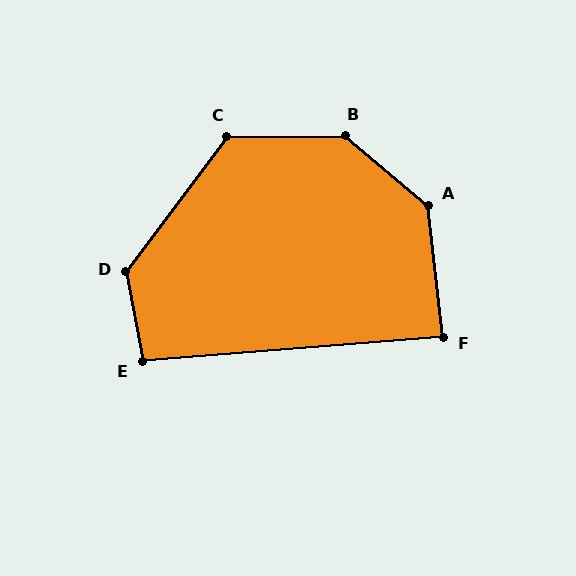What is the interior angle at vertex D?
Approximately 133 degrees (obtuse).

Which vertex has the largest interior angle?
B, at approximately 139 degrees.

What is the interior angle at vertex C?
Approximately 128 degrees (obtuse).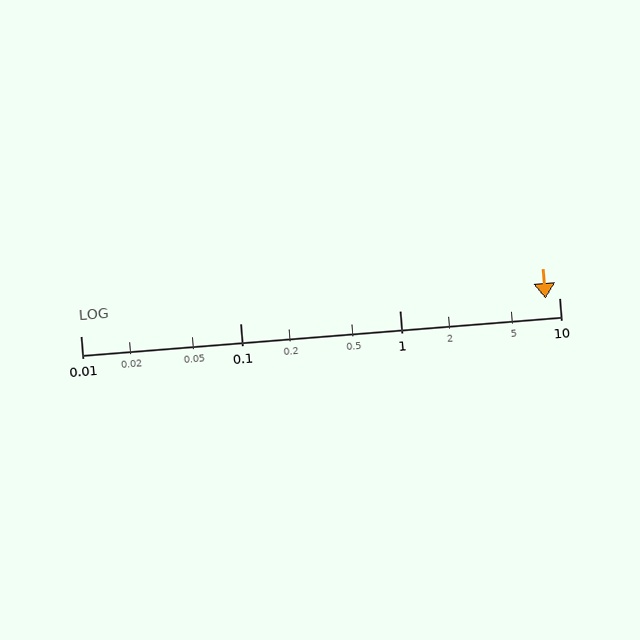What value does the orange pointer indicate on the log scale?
The pointer indicates approximately 8.2.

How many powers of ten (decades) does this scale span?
The scale spans 3 decades, from 0.01 to 10.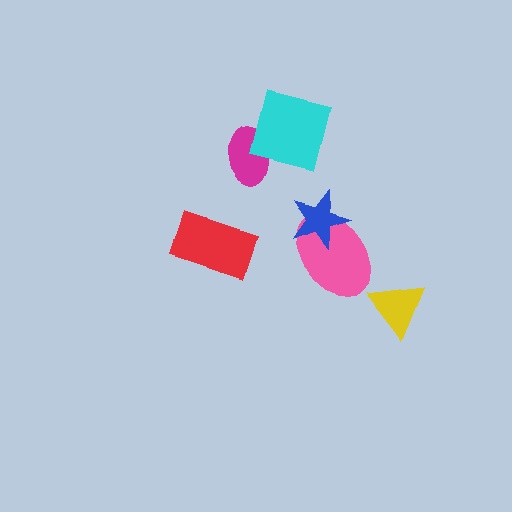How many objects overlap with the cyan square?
1 object overlaps with the cyan square.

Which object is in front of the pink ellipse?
The blue star is in front of the pink ellipse.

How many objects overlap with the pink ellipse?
1 object overlaps with the pink ellipse.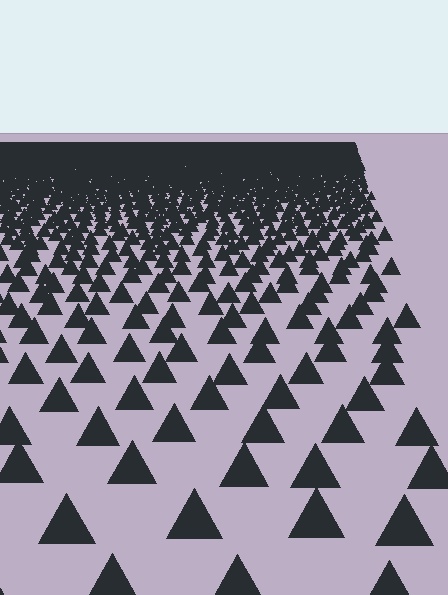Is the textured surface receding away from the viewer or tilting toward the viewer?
The surface is receding away from the viewer. Texture elements get smaller and denser toward the top.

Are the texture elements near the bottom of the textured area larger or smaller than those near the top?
Larger. Near the bottom, elements are closer to the viewer and appear at a bigger on-screen size.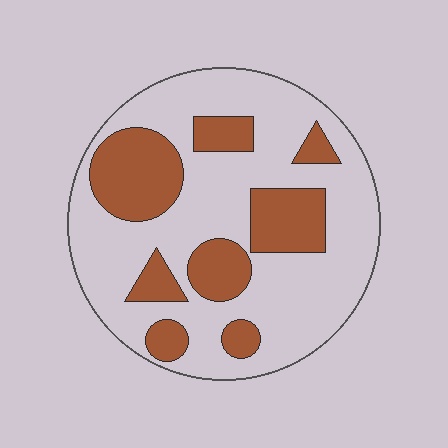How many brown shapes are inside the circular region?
8.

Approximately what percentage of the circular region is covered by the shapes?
Approximately 30%.